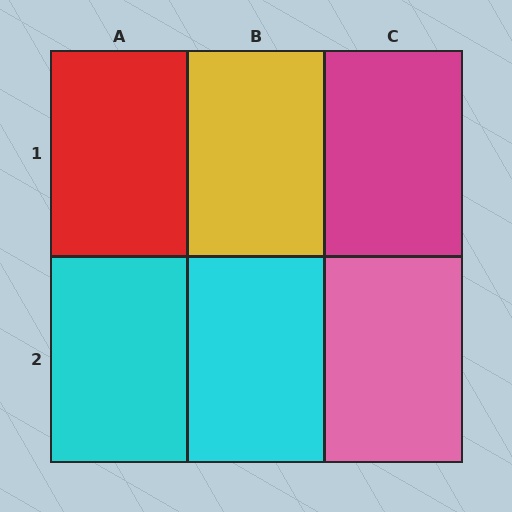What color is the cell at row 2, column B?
Cyan.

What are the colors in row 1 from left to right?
Red, yellow, magenta.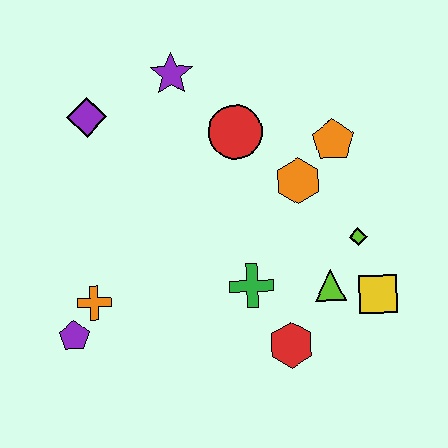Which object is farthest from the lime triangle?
The purple diamond is farthest from the lime triangle.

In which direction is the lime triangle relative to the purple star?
The lime triangle is below the purple star.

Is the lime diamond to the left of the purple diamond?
No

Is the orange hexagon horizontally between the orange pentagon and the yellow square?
No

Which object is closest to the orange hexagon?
The orange pentagon is closest to the orange hexagon.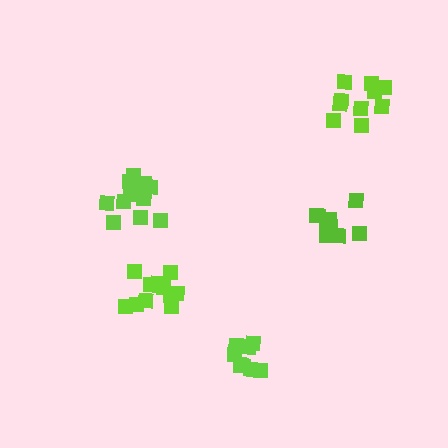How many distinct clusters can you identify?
There are 5 distinct clusters.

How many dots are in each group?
Group 1: 11 dots, Group 2: 14 dots, Group 3: 9 dots, Group 4: 10 dots, Group 5: 9 dots (53 total).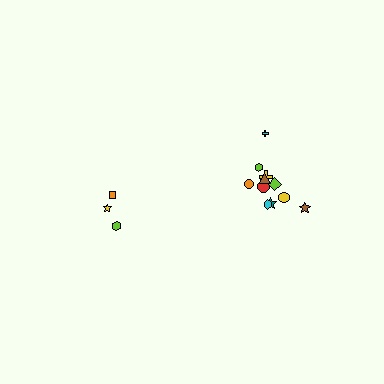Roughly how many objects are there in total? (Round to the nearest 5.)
Roughly 15 objects in total.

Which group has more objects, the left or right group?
The right group.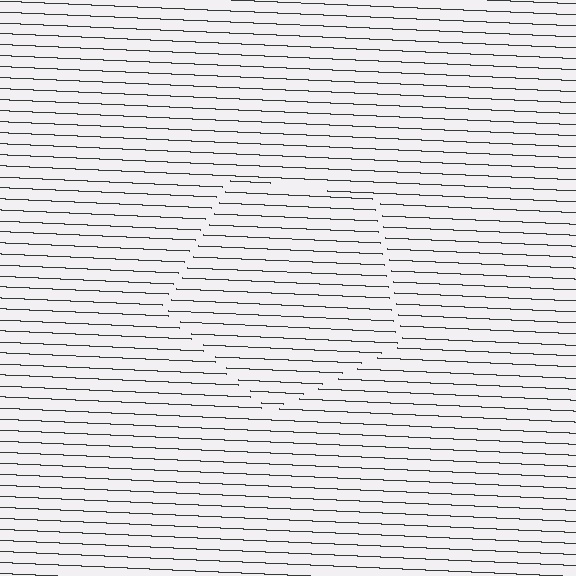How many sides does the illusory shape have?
5 sides — the line-ends trace a pentagon.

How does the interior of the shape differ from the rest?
The interior of the shape contains the same grating, shifted by half a period — the contour is defined by the phase discontinuity where line-ends from the inner and outer gratings abut.